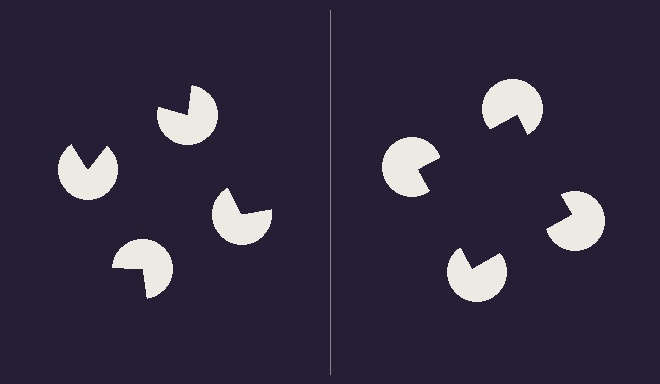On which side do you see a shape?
An illusory square appears on the right side. On the left side the wedge cuts are rotated, so no coherent shape forms.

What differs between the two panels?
The pac-man discs are positioned identically on both sides; only the wedge orientations differ. On the right they align to a square; on the left they are misaligned.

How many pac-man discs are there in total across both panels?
8 — 4 on each side.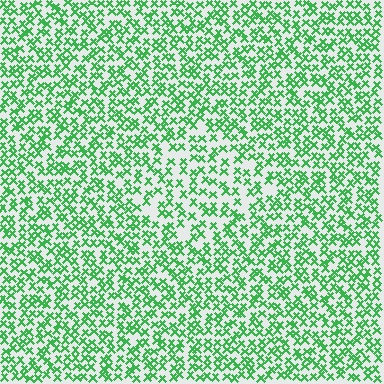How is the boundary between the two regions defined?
The boundary is defined by a change in element density (approximately 1.5x ratio). All elements are the same color, size, and shape.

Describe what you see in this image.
The image contains small green elements arranged at two different densities. A diamond-shaped region is visible where the elements are less densely packed than the surrounding area.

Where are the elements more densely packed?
The elements are more densely packed outside the diamond boundary.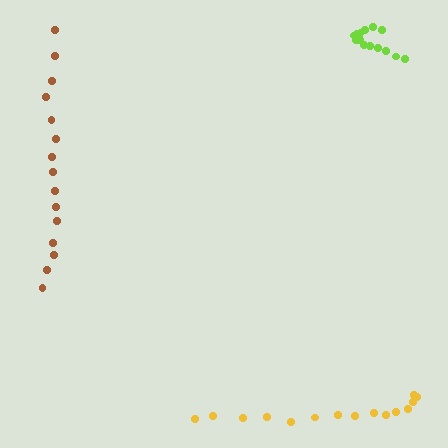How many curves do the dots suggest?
There are 3 distinct paths.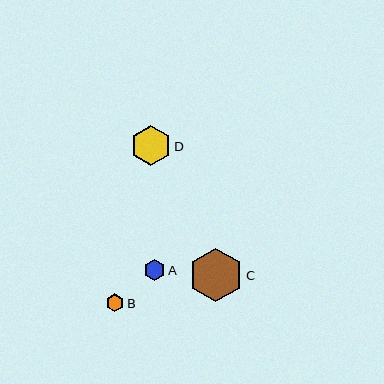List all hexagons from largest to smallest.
From largest to smallest: C, D, A, B.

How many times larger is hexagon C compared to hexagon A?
Hexagon C is approximately 2.5 times the size of hexagon A.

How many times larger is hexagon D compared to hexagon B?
Hexagon D is approximately 2.2 times the size of hexagon B.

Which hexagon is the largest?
Hexagon C is the largest with a size of approximately 54 pixels.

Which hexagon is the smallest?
Hexagon B is the smallest with a size of approximately 18 pixels.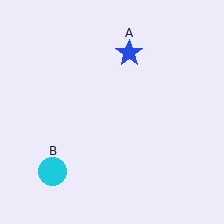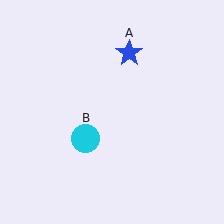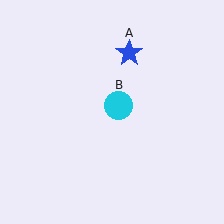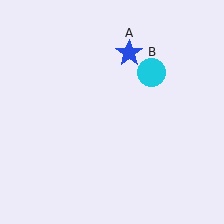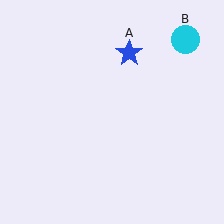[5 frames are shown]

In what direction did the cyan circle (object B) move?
The cyan circle (object B) moved up and to the right.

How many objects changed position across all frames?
1 object changed position: cyan circle (object B).